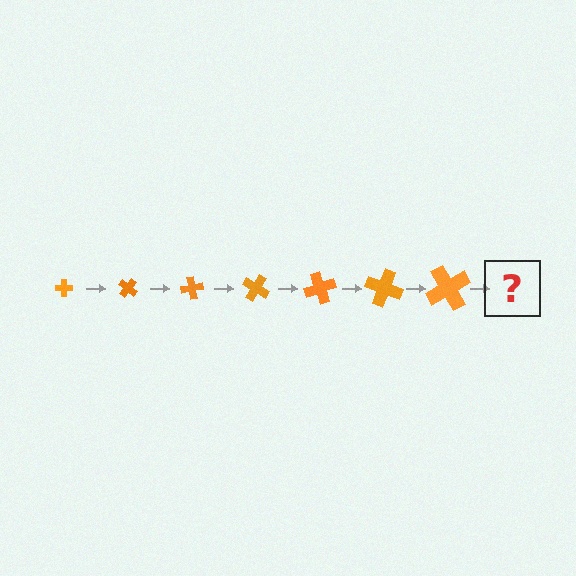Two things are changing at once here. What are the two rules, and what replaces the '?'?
The two rules are that the cross grows larger each step and it rotates 40 degrees each step. The '?' should be a cross, larger than the previous one and rotated 280 degrees from the start.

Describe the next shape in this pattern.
It should be a cross, larger than the previous one and rotated 280 degrees from the start.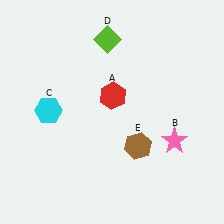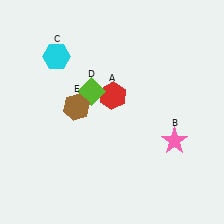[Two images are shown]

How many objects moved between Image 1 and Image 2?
3 objects moved between the two images.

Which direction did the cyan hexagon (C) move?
The cyan hexagon (C) moved up.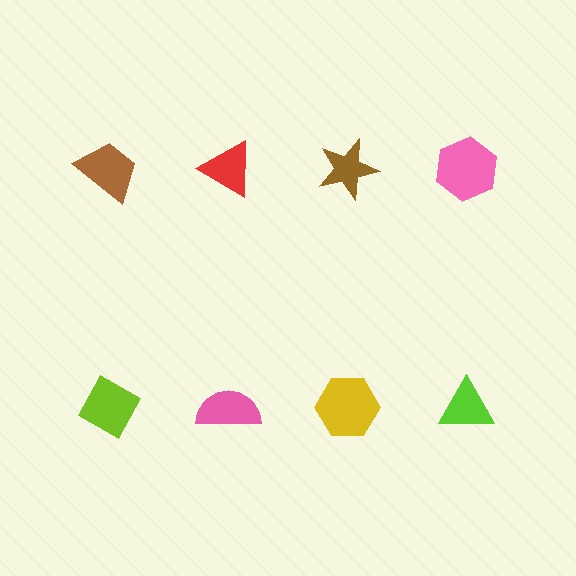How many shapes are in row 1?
4 shapes.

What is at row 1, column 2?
A red triangle.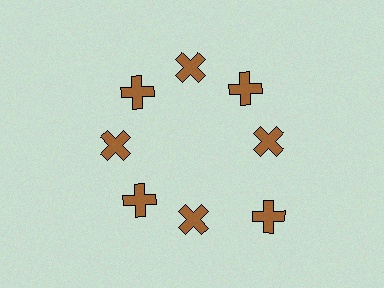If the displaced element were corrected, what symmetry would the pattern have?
It would have 8-fold rotational symmetry — the pattern would map onto itself every 45 degrees.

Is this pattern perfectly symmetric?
No. The 8 brown crosses are arranged in a ring, but one element near the 4 o'clock position is pushed outward from the center, breaking the 8-fold rotational symmetry.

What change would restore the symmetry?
The symmetry would be restored by moving it inward, back onto the ring so that all 8 crosses sit at equal angles and equal distance from the center.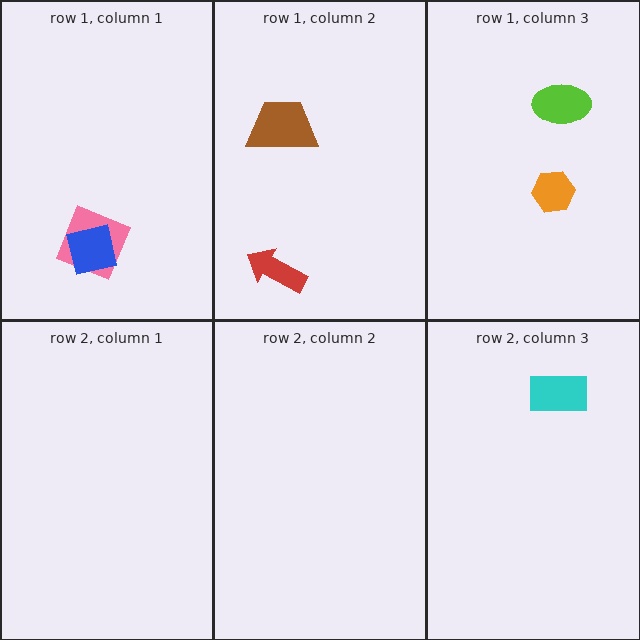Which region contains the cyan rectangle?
The row 2, column 3 region.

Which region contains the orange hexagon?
The row 1, column 3 region.